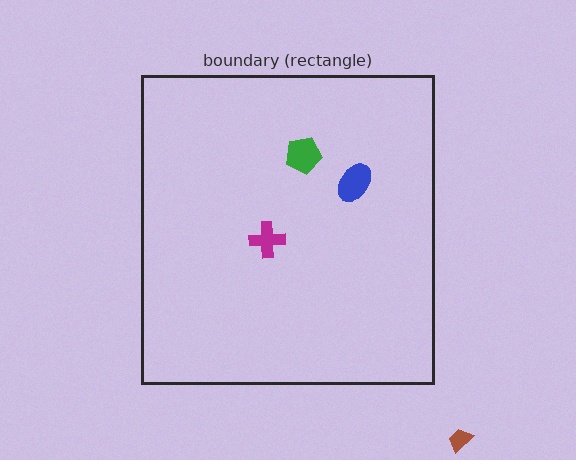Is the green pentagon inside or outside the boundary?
Inside.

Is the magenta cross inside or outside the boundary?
Inside.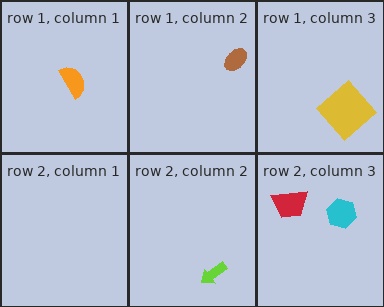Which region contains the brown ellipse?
The row 1, column 2 region.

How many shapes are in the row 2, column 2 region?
1.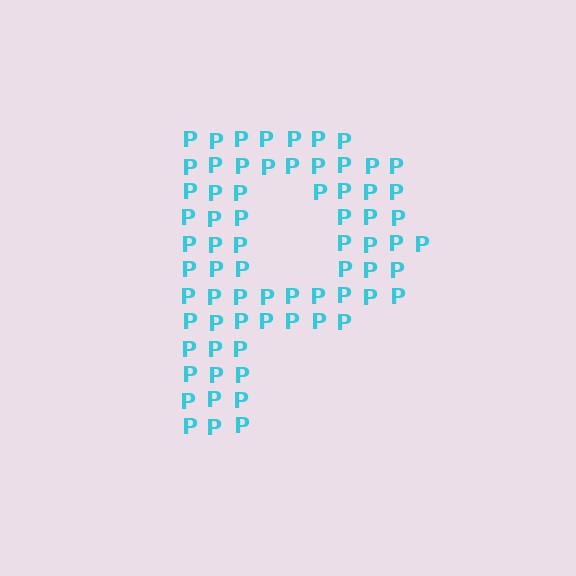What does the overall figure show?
The overall figure shows the letter P.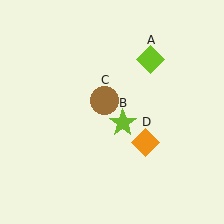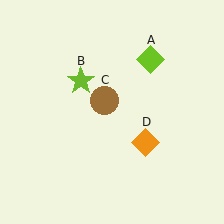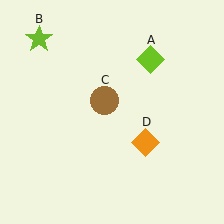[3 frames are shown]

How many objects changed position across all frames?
1 object changed position: lime star (object B).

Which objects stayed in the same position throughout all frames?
Lime diamond (object A) and brown circle (object C) and orange diamond (object D) remained stationary.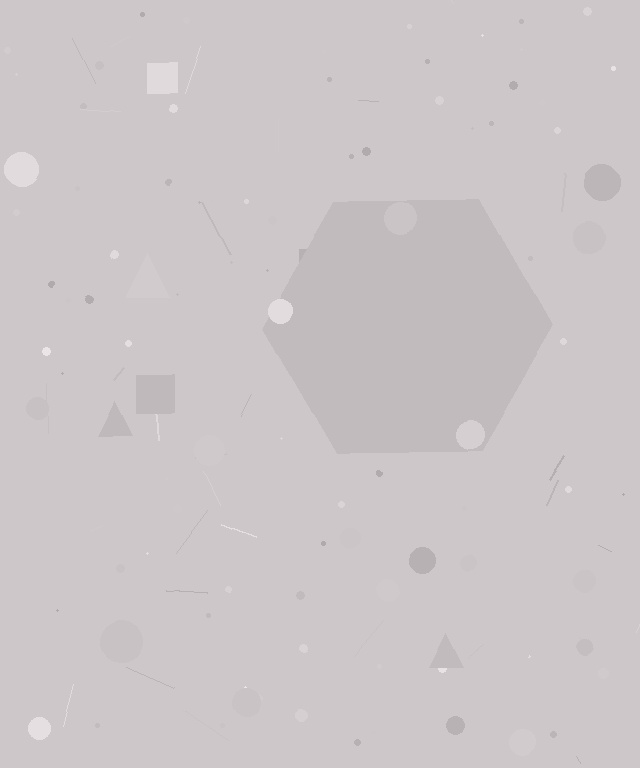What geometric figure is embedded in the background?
A hexagon is embedded in the background.